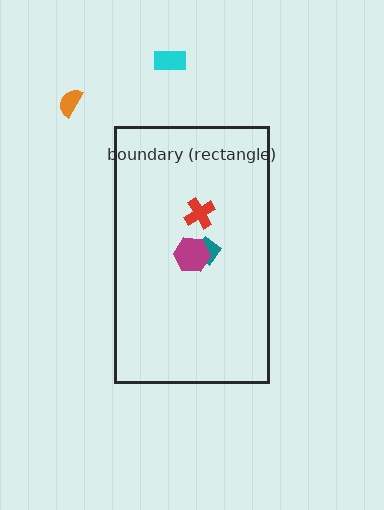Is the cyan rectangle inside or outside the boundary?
Outside.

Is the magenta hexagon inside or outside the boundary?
Inside.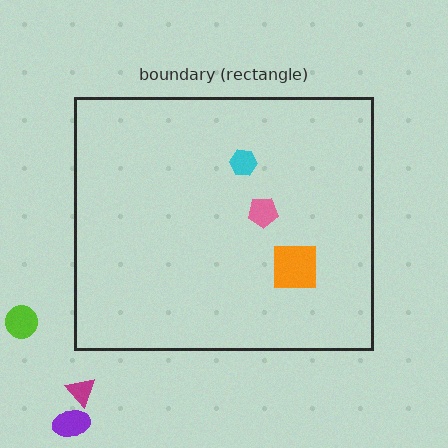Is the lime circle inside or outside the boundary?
Outside.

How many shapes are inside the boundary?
3 inside, 3 outside.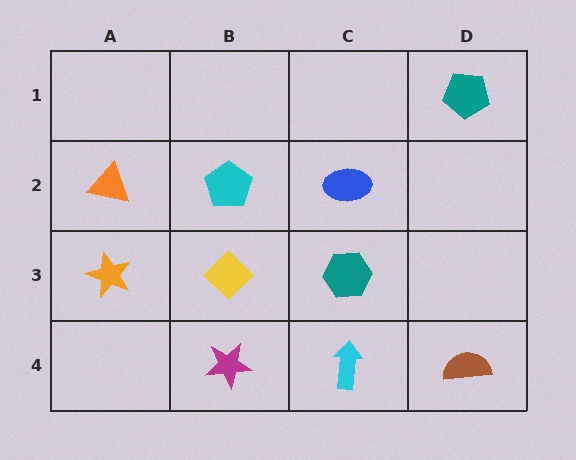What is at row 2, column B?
A cyan pentagon.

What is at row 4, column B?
A magenta star.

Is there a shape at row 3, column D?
No, that cell is empty.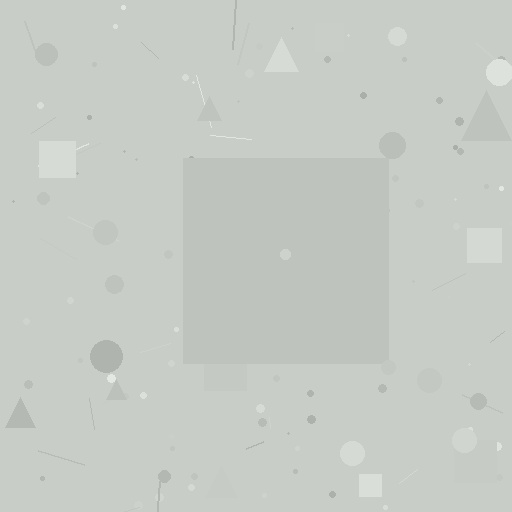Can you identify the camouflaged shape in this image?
The camouflaged shape is a square.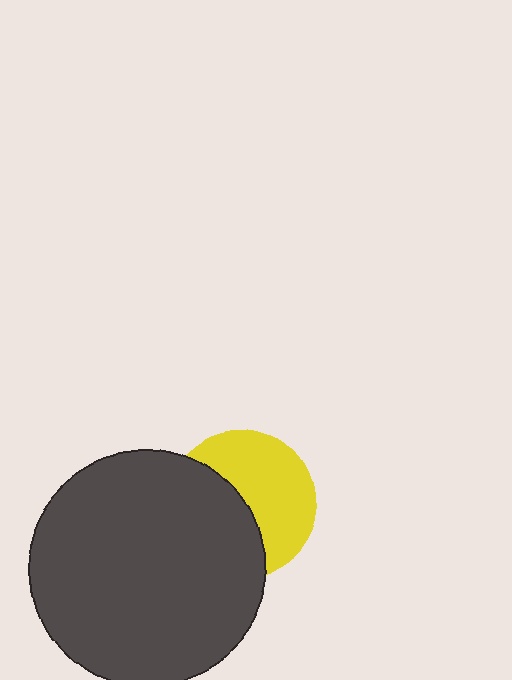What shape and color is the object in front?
The object in front is a dark gray circle.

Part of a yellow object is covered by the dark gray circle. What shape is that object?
It is a circle.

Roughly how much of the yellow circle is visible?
About half of it is visible (roughly 53%).